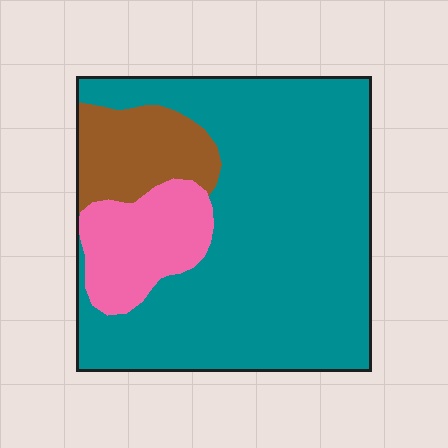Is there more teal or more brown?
Teal.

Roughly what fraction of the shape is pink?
Pink covers about 15% of the shape.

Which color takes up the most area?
Teal, at roughly 70%.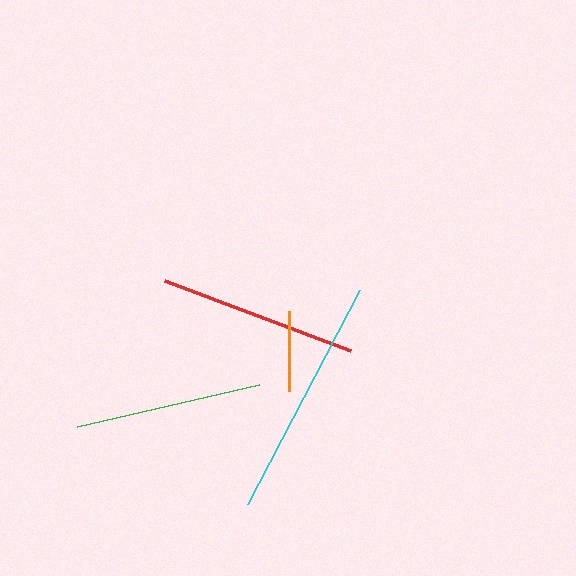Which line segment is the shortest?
The orange line is the shortest at approximately 80 pixels.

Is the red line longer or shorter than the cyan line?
The cyan line is longer than the red line.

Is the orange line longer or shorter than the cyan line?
The cyan line is longer than the orange line.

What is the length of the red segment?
The red segment is approximately 198 pixels long.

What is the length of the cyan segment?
The cyan segment is approximately 242 pixels long.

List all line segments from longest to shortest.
From longest to shortest: cyan, red, green, orange.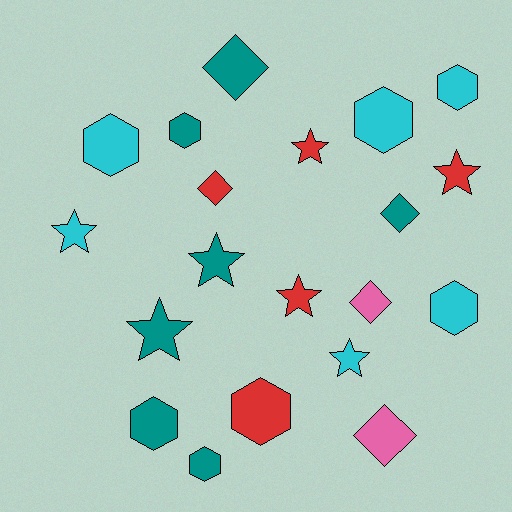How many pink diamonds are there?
There are 2 pink diamonds.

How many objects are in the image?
There are 20 objects.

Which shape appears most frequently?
Hexagon, with 8 objects.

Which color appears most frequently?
Teal, with 7 objects.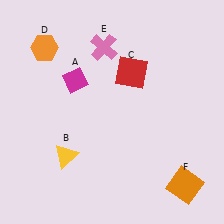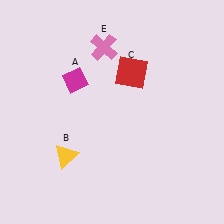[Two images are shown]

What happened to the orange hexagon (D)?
The orange hexagon (D) was removed in Image 2. It was in the top-left area of Image 1.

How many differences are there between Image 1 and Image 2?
There are 2 differences between the two images.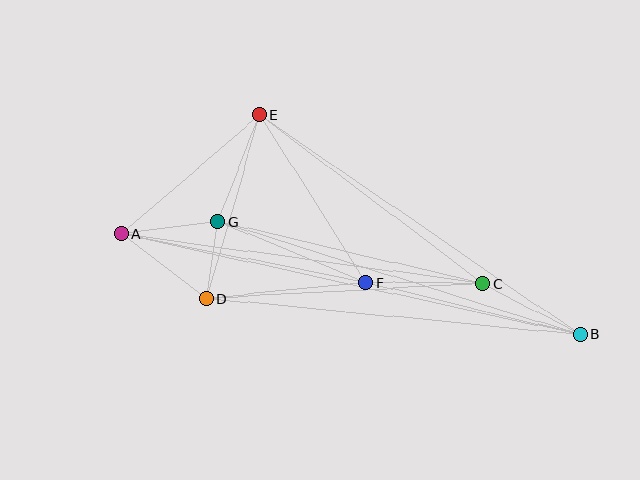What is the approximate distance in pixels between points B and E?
The distance between B and E is approximately 388 pixels.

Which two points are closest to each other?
Points D and G are closest to each other.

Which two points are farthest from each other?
Points A and B are farthest from each other.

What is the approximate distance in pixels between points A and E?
The distance between A and E is approximately 182 pixels.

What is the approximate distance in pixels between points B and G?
The distance between B and G is approximately 380 pixels.